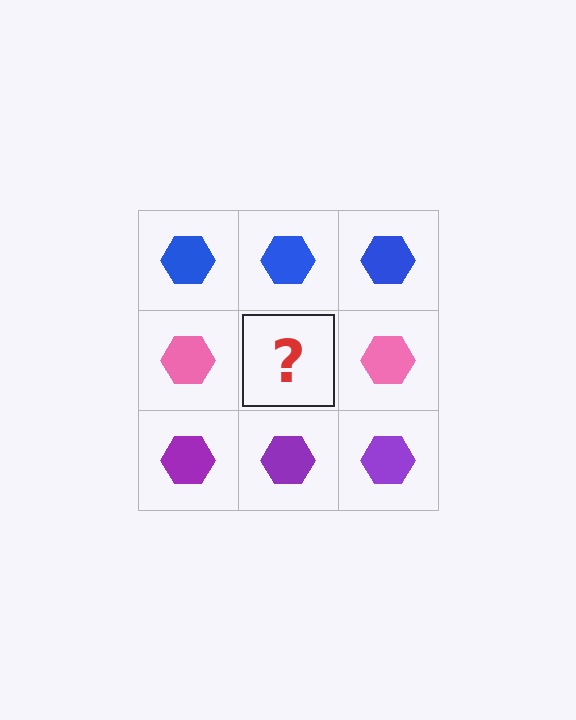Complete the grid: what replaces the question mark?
The question mark should be replaced with a pink hexagon.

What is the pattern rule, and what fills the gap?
The rule is that each row has a consistent color. The gap should be filled with a pink hexagon.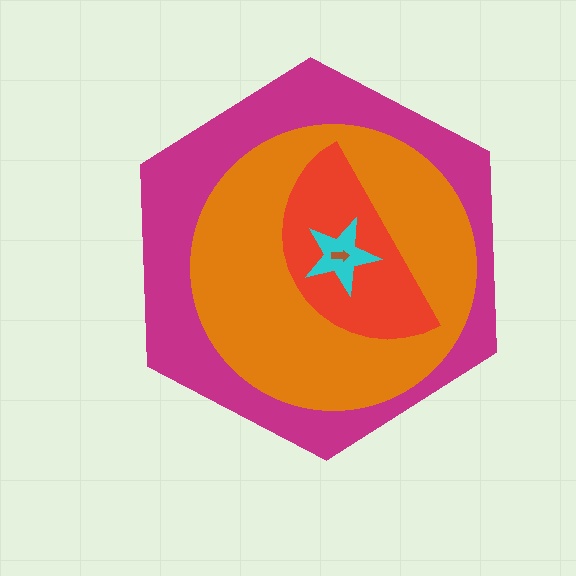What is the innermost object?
The brown arrow.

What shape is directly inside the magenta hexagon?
The orange circle.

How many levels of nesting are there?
5.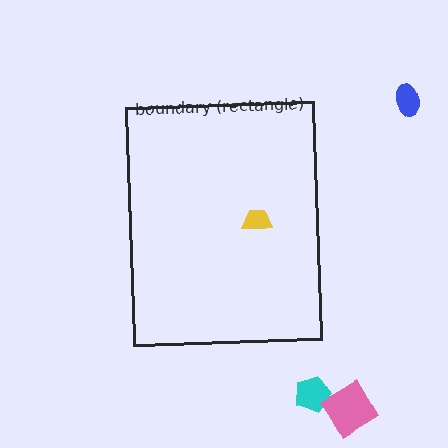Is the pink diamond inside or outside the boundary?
Outside.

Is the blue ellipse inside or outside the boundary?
Outside.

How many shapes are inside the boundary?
1 inside, 3 outside.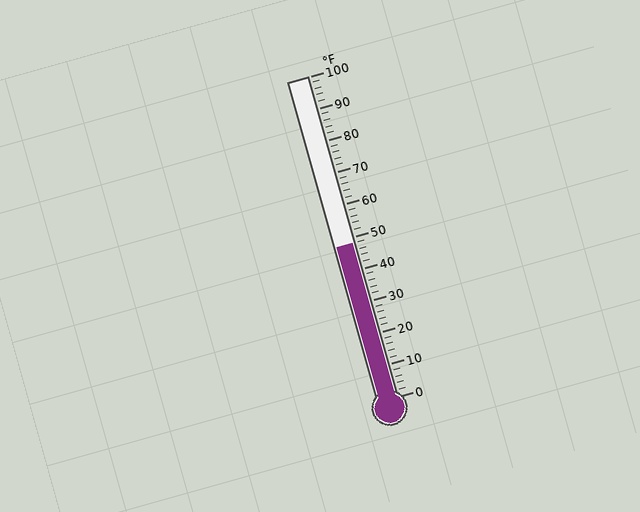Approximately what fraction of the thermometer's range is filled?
The thermometer is filled to approximately 50% of its range.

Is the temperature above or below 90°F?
The temperature is below 90°F.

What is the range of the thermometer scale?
The thermometer scale ranges from 0°F to 100°F.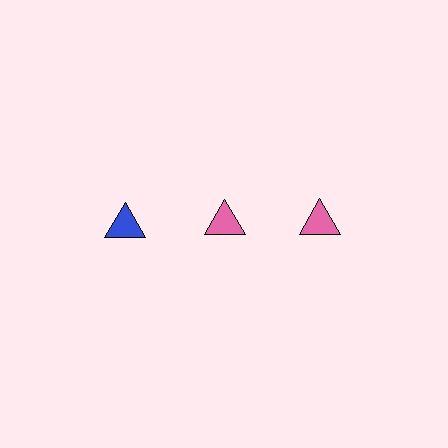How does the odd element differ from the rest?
It has a different color: blue instead of pink.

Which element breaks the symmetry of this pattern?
The blue triangle in the top row, leftmost column breaks the symmetry. All other shapes are pink triangles.